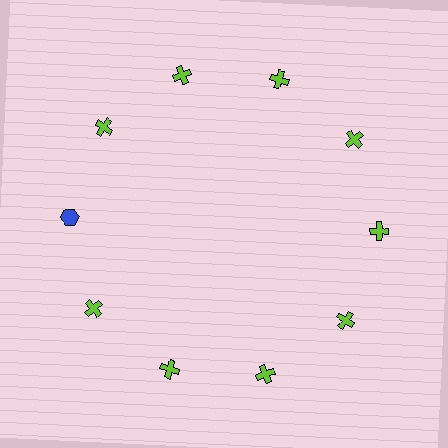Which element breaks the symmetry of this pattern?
The blue hexagon at roughly the 9 o'clock position breaks the symmetry. All other shapes are lime crosses.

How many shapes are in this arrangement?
There are 10 shapes arranged in a ring pattern.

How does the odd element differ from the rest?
It differs in both color (blue instead of lime) and shape (hexagon instead of cross).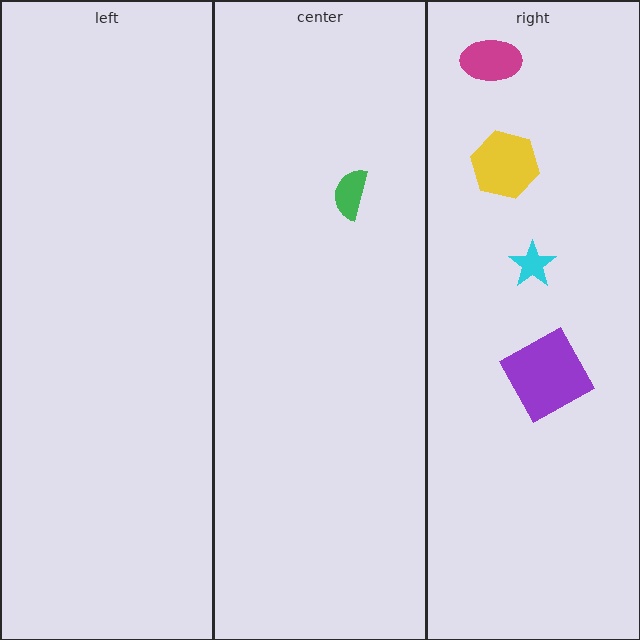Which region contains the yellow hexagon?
The right region.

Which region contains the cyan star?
The right region.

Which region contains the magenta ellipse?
The right region.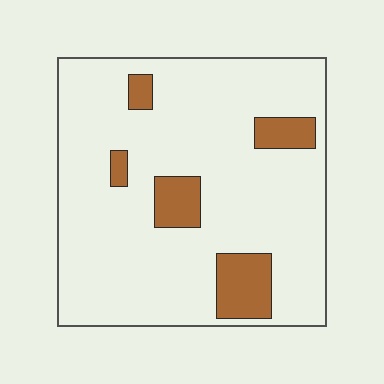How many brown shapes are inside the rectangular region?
5.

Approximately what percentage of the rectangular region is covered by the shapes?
Approximately 15%.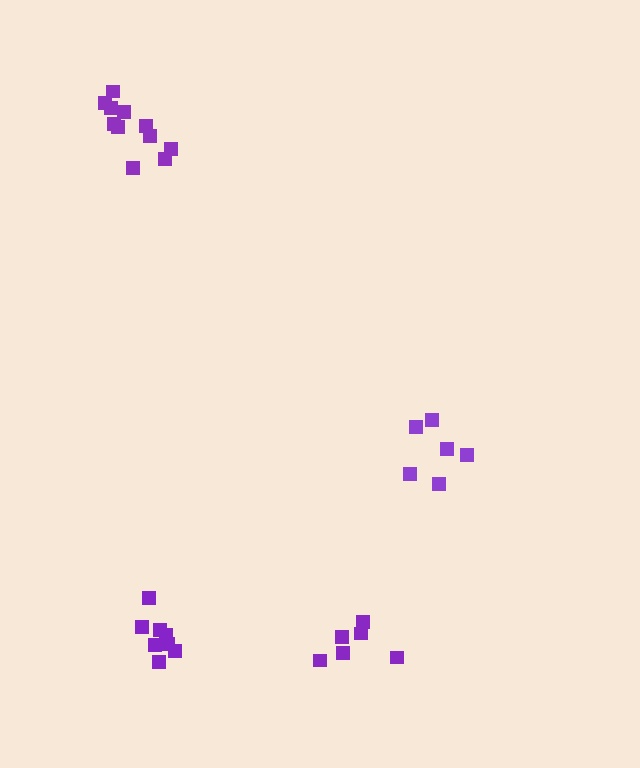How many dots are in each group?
Group 1: 11 dots, Group 2: 6 dots, Group 3: 8 dots, Group 4: 6 dots (31 total).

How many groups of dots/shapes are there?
There are 4 groups.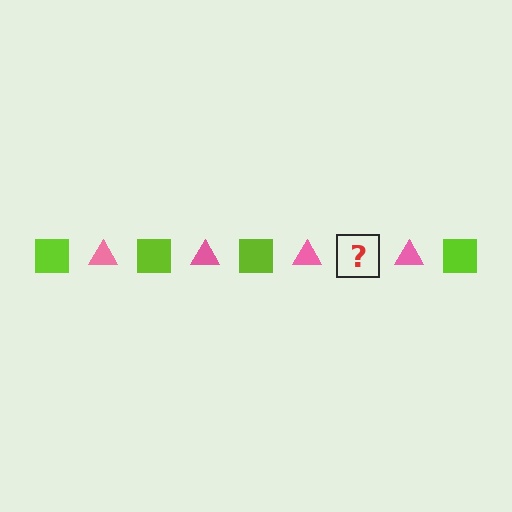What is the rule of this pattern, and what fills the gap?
The rule is that the pattern alternates between lime square and pink triangle. The gap should be filled with a lime square.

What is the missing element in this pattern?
The missing element is a lime square.